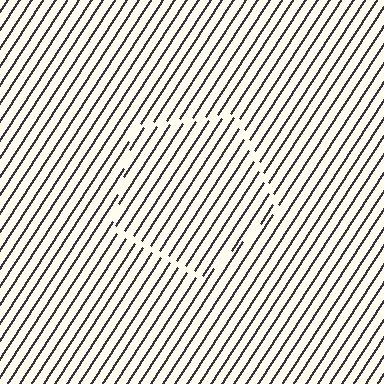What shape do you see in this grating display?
An illusory pentagon. The interior of the shape contains the same grating, shifted by half a period — the contour is defined by the phase discontinuity where line-ends from the inner and outer gratings abut.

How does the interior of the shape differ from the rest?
The interior of the shape contains the same grating, shifted by half a period — the contour is defined by the phase discontinuity where line-ends from the inner and outer gratings abut.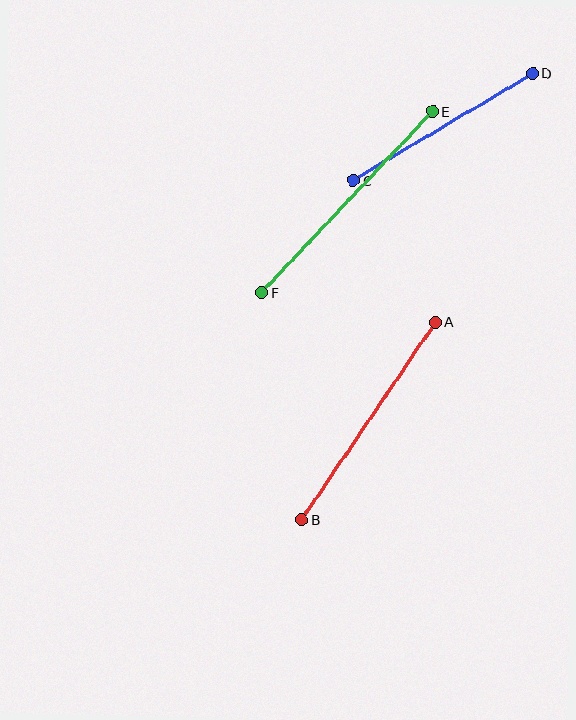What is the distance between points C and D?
The distance is approximately 209 pixels.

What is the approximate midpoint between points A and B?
The midpoint is at approximately (369, 421) pixels.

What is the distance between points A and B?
The distance is approximately 239 pixels.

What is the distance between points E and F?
The distance is approximately 249 pixels.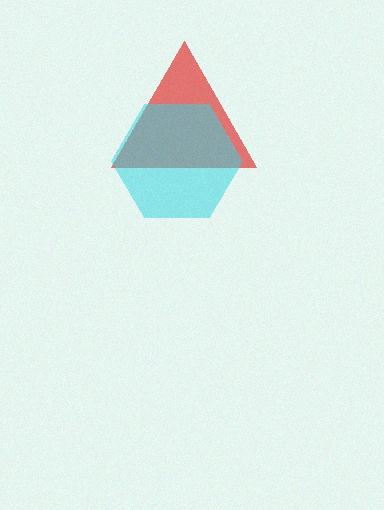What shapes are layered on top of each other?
The layered shapes are: a red triangle, a cyan hexagon.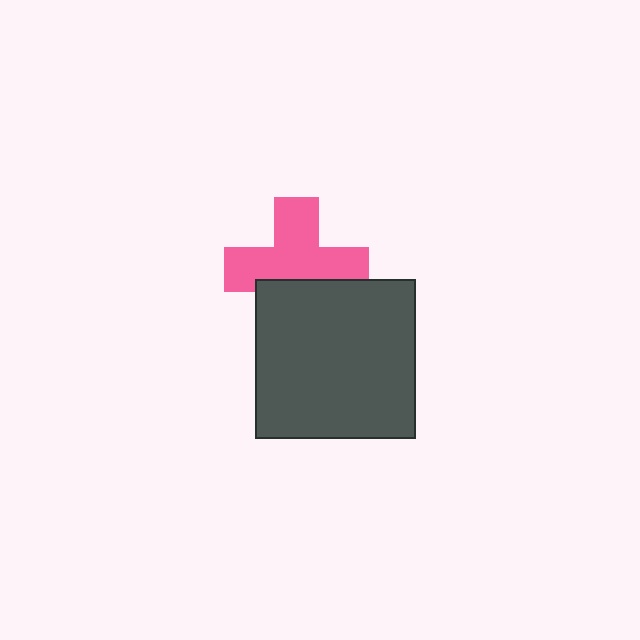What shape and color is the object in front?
The object in front is a dark gray square.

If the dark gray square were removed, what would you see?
You would see the complete pink cross.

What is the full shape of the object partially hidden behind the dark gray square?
The partially hidden object is a pink cross.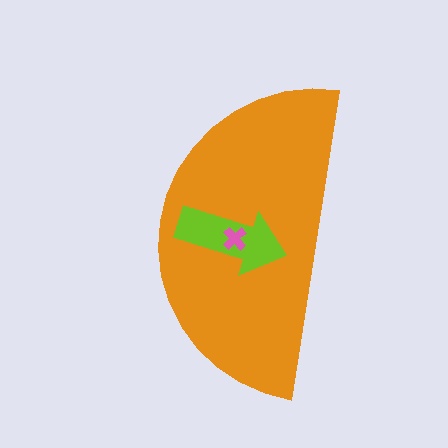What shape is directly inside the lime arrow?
The pink cross.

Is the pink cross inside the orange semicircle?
Yes.